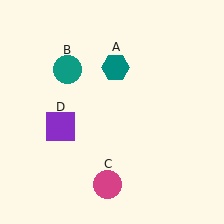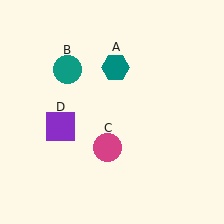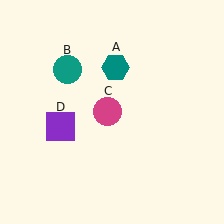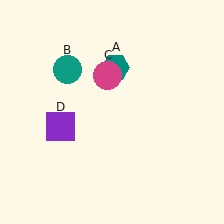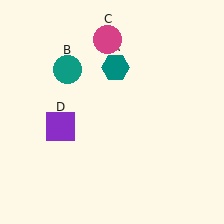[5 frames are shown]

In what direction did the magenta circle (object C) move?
The magenta circle (object C) moved up.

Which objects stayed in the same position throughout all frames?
Teal hexagon (object A) and teal circle (object B) and purple square (object D) remained stationary.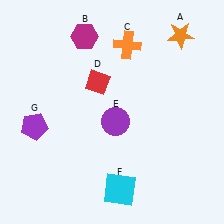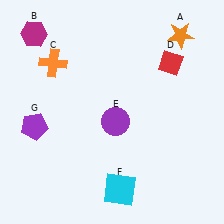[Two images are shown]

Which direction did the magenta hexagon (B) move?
The magenta hexagon (B) moved left.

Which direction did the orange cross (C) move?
The orange cross (C) moved left.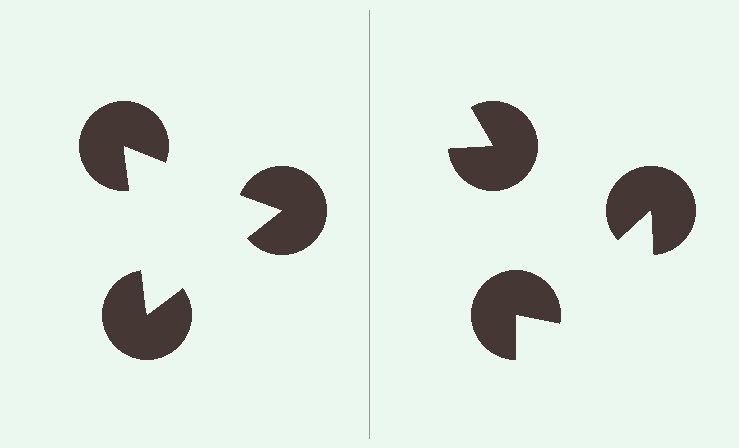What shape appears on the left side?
An illusory triangle.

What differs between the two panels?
The pac-man discs are positioned identically on both sides; only the wedge orientations differ. On the left they align to a triangle; on the right they are misaligned.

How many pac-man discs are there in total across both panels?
6 — 3 on each side.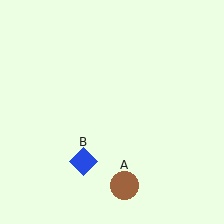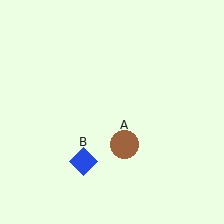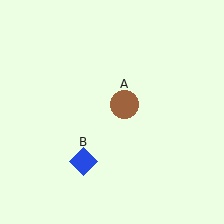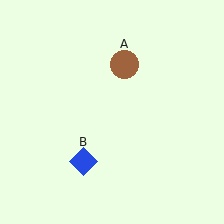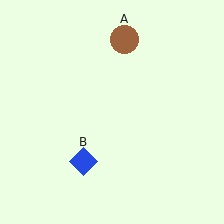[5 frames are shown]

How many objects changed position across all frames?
1 object changed position: brown circle (object A).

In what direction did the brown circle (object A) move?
The brown circle (object A) moved up.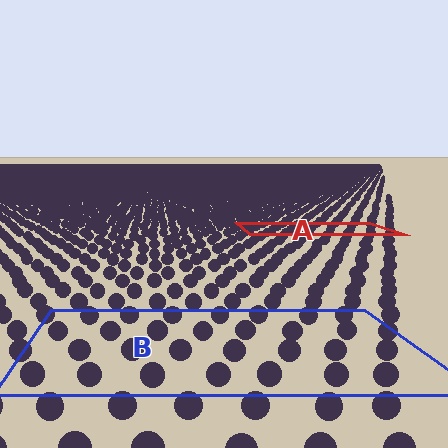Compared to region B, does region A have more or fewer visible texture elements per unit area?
Region A has more texture elements per unit area — they are packed more densely because it is farther away.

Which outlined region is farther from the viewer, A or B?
Region A is farther from the viewer — the texture elements inside it appear smaller and more densely packed.